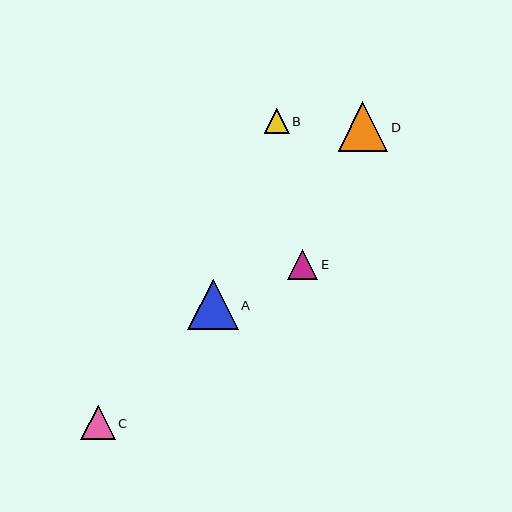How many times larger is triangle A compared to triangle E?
Triangle A is approximately 1.7 times the size of triangle E.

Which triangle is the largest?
Triangle A is the largest with a size of approximately 50 pixels.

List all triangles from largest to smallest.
From largest to smallest: A, D, C, E, B.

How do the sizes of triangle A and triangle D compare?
Triangle A and triangle D are approximately the same size.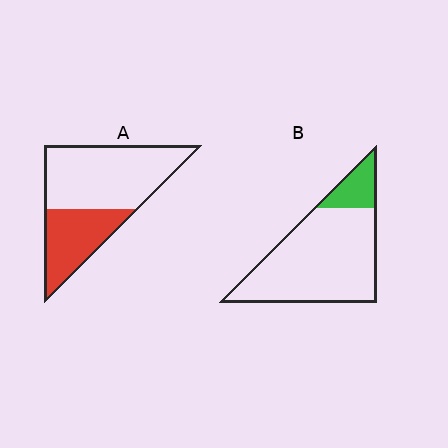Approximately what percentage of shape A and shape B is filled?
A is approximately 35% and B is approximately 15%.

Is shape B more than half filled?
No.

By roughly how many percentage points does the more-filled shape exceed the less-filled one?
By roughly 20 percentage points (A over B).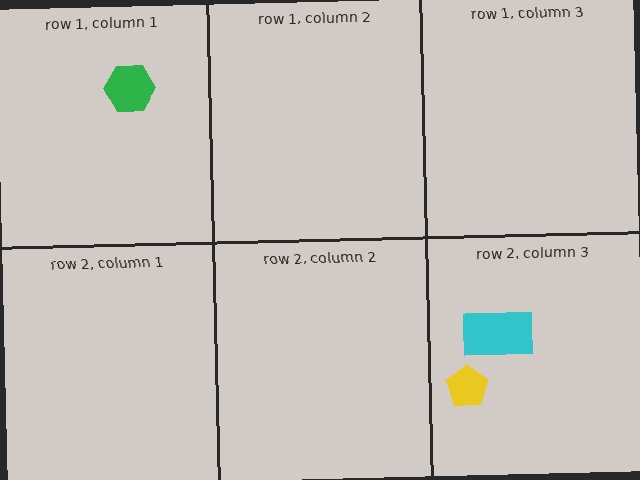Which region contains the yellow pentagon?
The row 2, column 3 region.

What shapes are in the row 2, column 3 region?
The cyan rectangle, the yellow pentagon.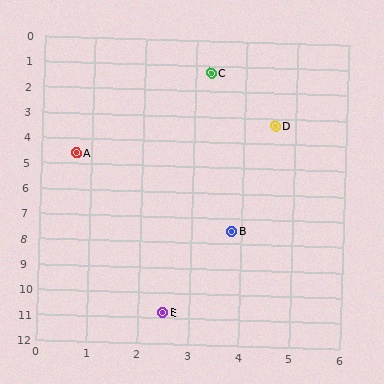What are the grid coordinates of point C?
Point C is at approximately (3.3, 1.3).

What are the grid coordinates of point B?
Point B is at approximately (3.8, 7.5).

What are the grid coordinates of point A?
Point A is at approximately (0.7, 4.6).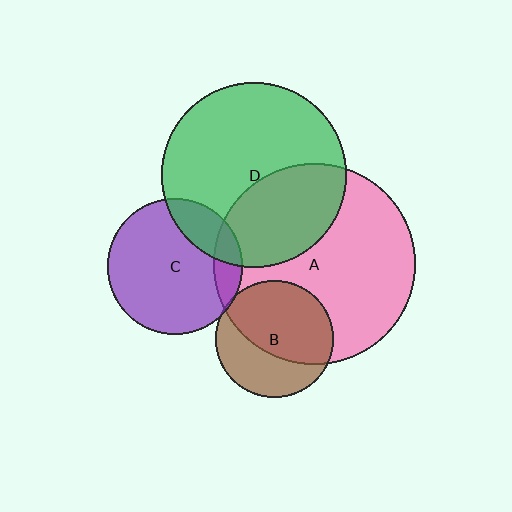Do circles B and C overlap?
Yes.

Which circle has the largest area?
Circle A (pink).